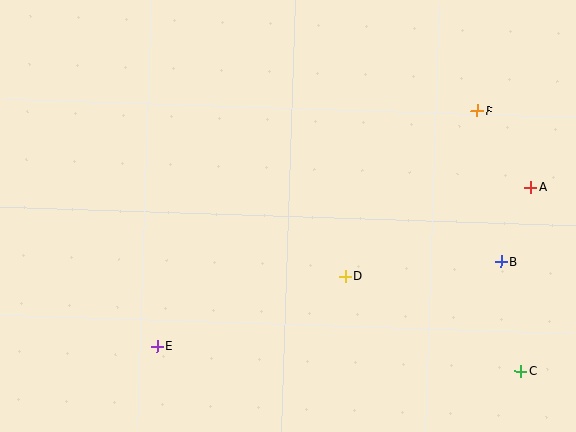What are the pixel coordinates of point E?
Point E is at (157, 346).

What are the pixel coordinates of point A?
Point A is at (531, 187).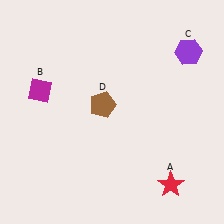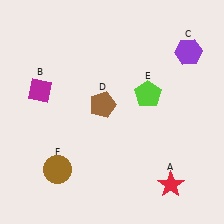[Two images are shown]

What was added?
A lime pentagon (E), a brown circle (F) were added in Image 2.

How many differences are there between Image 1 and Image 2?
There are 2 differences between the two images.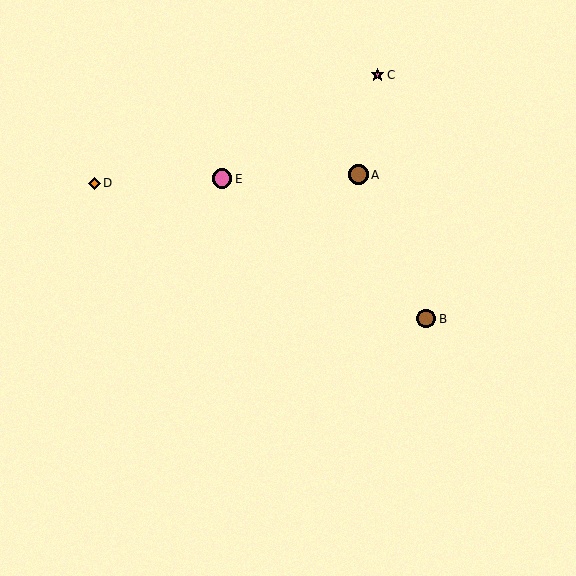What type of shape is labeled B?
Shape B is a brown circle.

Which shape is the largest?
The brown circle (labeled A) is the largest.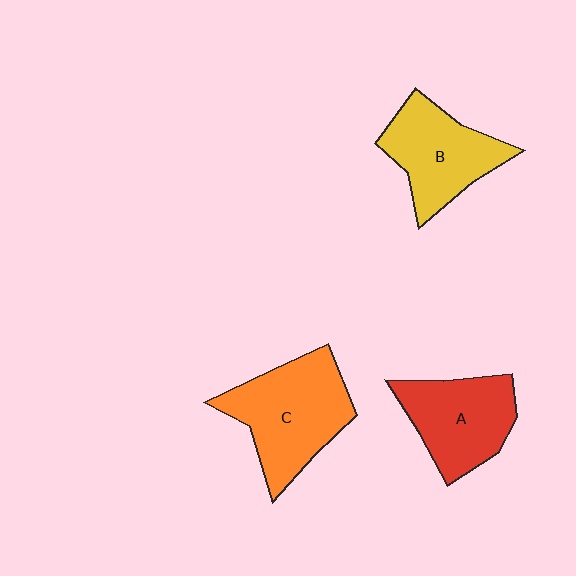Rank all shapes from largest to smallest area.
From largest to smallest: C (orange), B (yellow), A (red).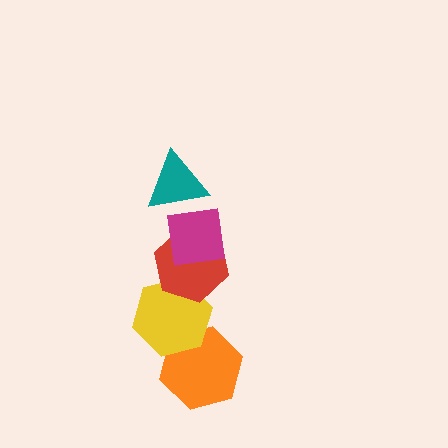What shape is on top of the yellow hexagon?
The red hexagon is on top of the yellow hexagon.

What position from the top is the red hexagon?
The red hexagon is 3rd from the top.